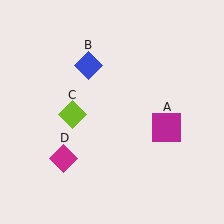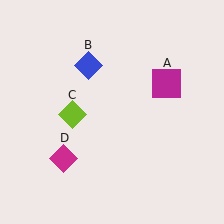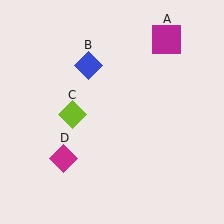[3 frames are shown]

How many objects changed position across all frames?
1 object changed position: magenta square (object A).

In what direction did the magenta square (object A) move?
The magenta square (object A) moved up.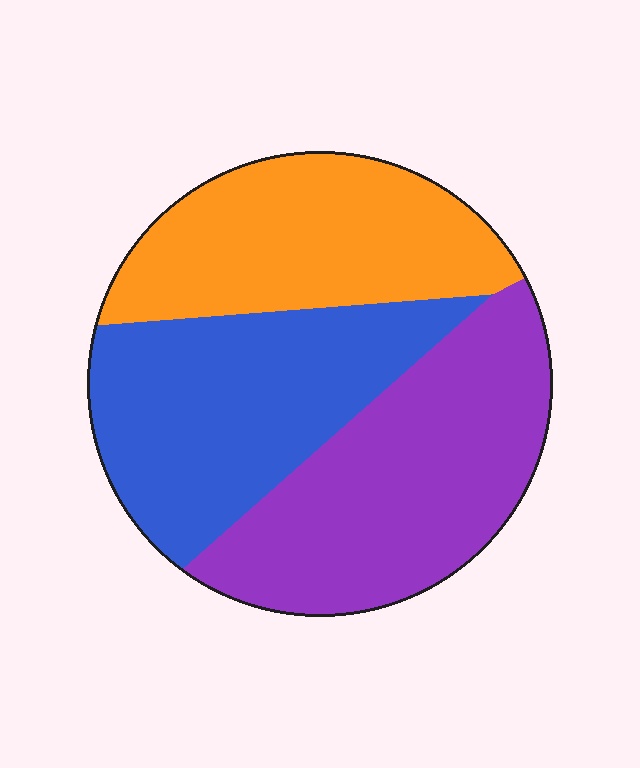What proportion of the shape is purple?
Purple takes up about three eighths (3/8) of the shape.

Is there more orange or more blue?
Blue.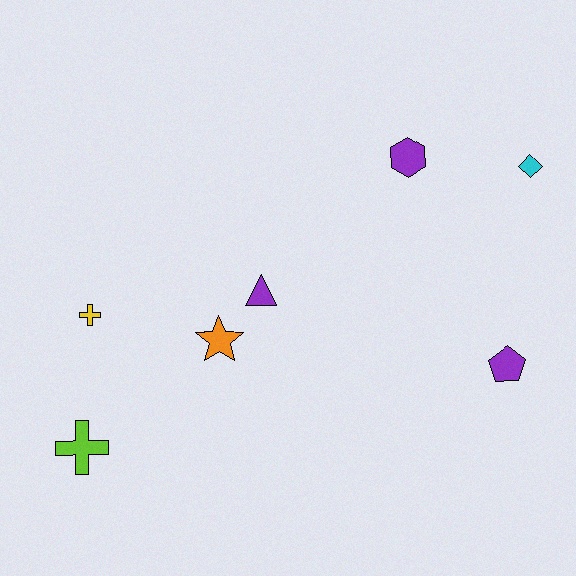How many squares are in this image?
There are no squares.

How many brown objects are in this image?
There are no brown objects.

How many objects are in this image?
There are 7 objects.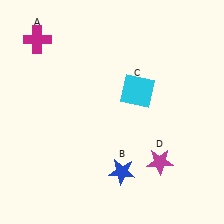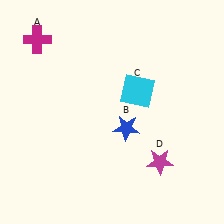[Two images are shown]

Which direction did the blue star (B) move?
The blue star (B) moved up.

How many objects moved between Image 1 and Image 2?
1 object moved between the two images.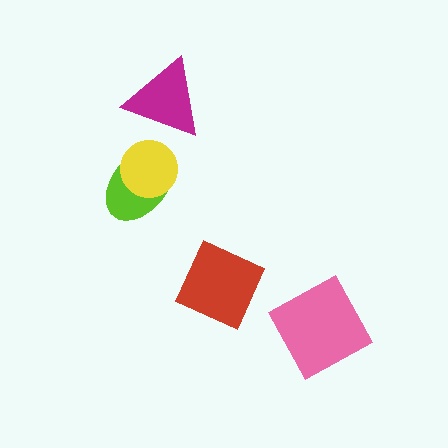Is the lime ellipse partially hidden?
Yes, it is partially covered by another shape.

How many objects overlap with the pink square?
0 objects overlap with the pink square.